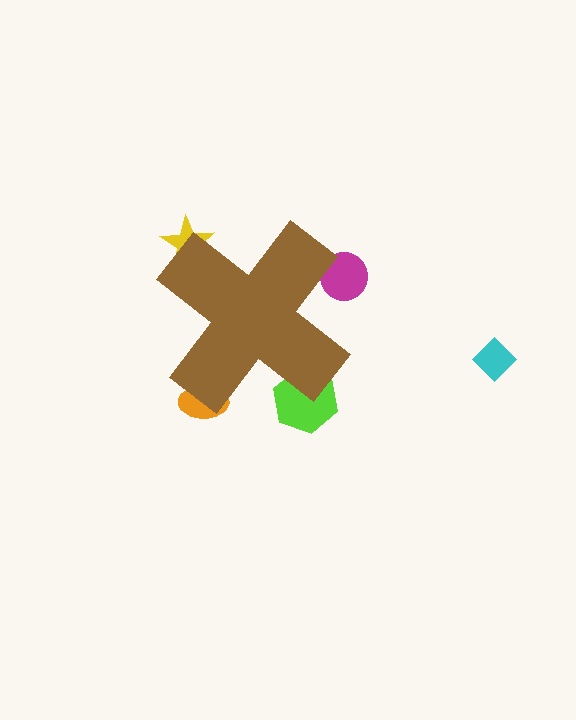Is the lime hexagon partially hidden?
Yes, the lime hexagon is partially hidden behind the brown cross.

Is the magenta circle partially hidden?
Yes, the magenta circle is partially hidden behind the brown cross.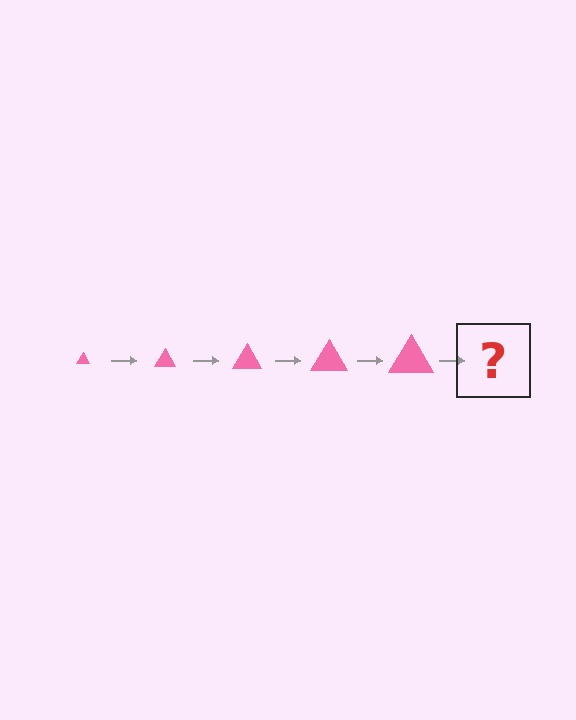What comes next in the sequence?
The next element should be a pink triangle, larger than the previous one.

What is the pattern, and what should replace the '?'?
The pattern is that the triangle gets progressively larger each step. The '?' should be a pink triangle, larger than the previous one.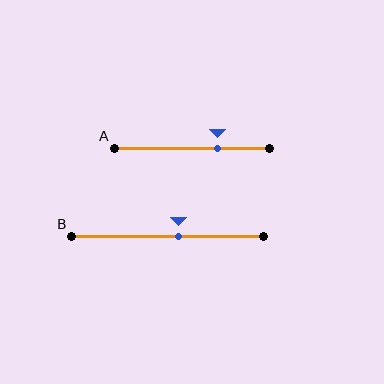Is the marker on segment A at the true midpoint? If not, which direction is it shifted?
No, the marker on segment A is shifted to the right by about 17% of the segment length.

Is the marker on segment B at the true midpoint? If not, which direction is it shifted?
No, the marker on segment B is shifted to the right by about 6% of the segment length.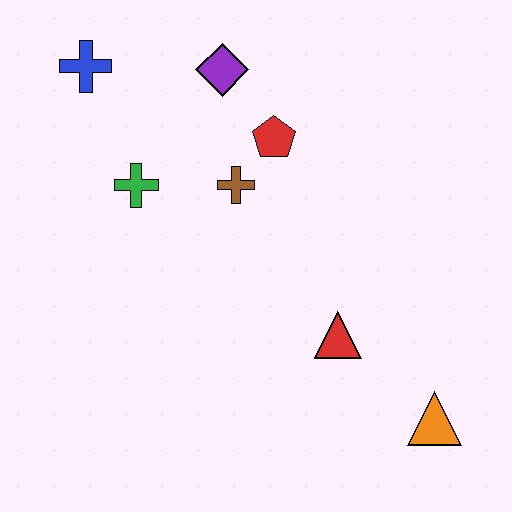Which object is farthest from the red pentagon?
The orange triangle is farthest from the red pentagon.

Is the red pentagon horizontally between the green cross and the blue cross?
No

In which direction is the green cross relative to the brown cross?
The green cross is to the left of the brown cross.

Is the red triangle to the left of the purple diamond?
No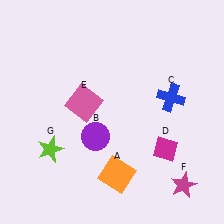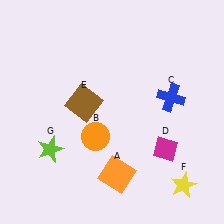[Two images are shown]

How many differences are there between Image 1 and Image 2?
There are 3 differences between the two images.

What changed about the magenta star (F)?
In Image 1, F is magenta. In Image 2, it changed to yellow.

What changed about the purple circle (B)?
In Image 1, B is purple. In Image 2, it changed to orange.